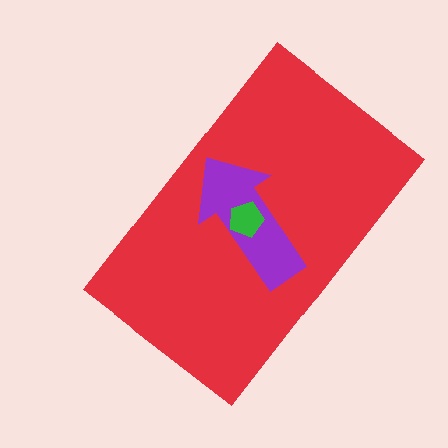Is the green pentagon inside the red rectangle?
Yes.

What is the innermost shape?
The green pentagon.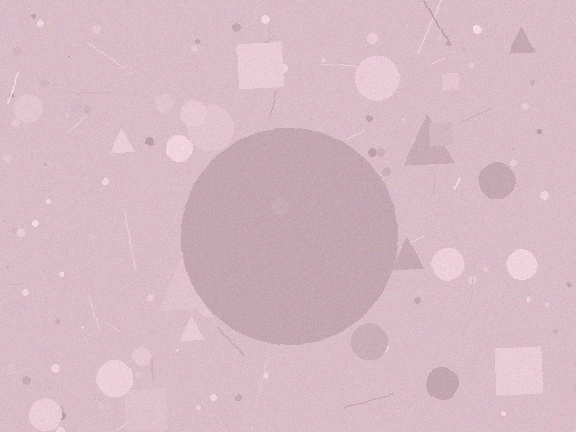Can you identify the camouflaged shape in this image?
The camouflaged shape is a circle.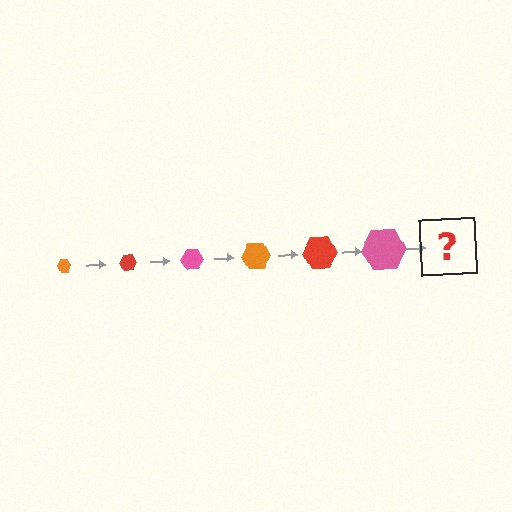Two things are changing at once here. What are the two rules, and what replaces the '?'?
The two rules are that the hexagon grows larger each step and the color cycles through orange, red, and pink. The '?' should be an orange hexagon, larger than the previous one.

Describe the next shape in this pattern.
It should be an orange hexagon, larger than the previous one.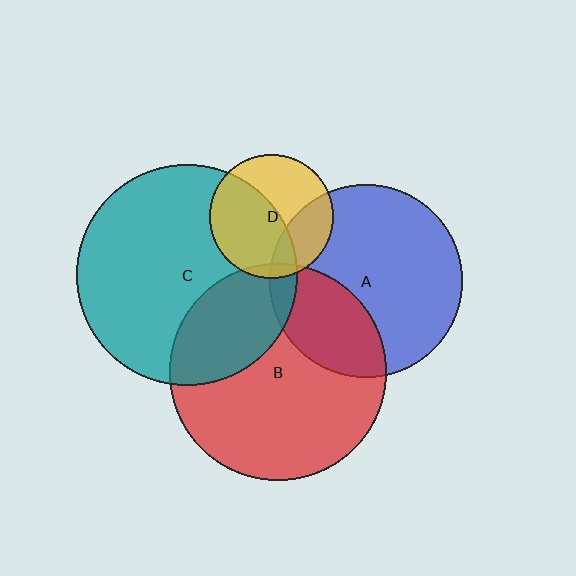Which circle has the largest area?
Circle C (teal).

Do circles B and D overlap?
Yes.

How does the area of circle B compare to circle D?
Approximately 3.0 times.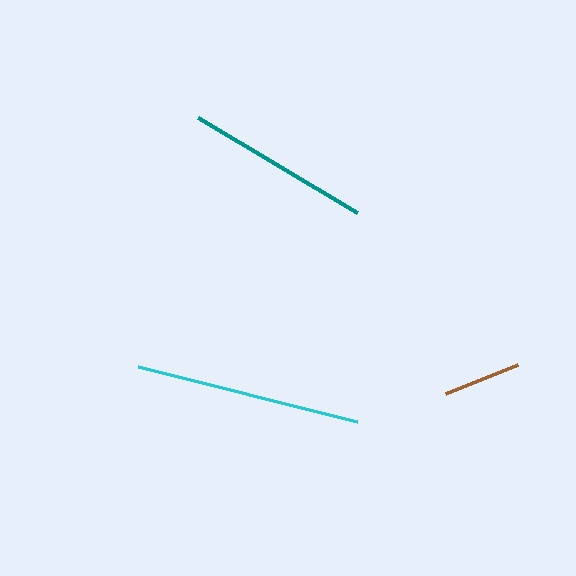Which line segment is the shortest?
The brown line is the shortest at approximately 78 pixels.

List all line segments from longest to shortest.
From longest to shortest: cyan, teal, brown.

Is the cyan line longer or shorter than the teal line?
The cyan line is longer than the teal line.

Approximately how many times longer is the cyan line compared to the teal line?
The cyan line is approximately 1.2 times the length of the teal line.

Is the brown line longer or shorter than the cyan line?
The cyan line is longer than the brown line.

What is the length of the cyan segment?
The cyan segment is approximately 226 pixels long.